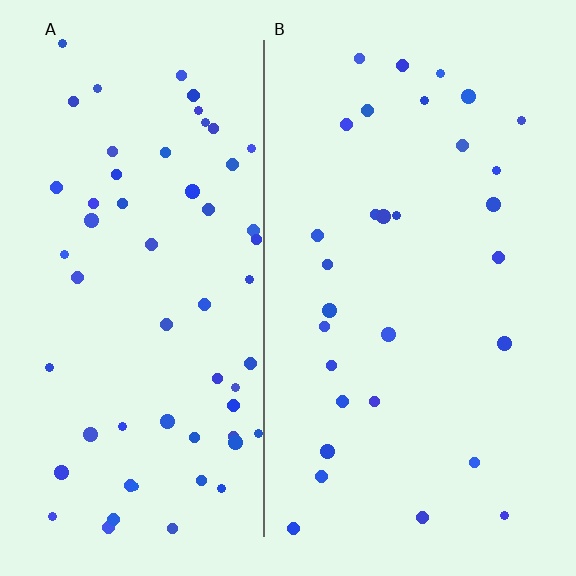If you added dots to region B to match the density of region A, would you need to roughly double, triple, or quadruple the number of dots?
Approximately double.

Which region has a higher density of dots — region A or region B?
A (the left).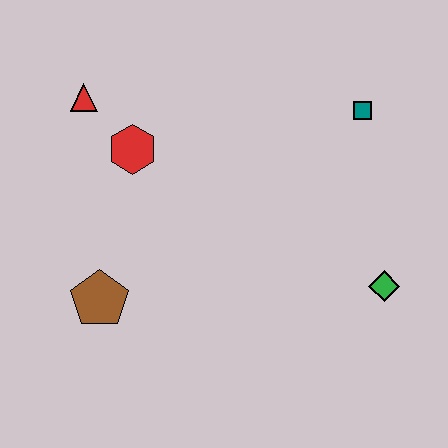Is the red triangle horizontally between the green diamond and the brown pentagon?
No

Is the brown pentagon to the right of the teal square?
No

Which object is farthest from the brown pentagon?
The teal square is farthest from the brown pentagon.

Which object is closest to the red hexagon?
The red triangle is closest to the red hexagon.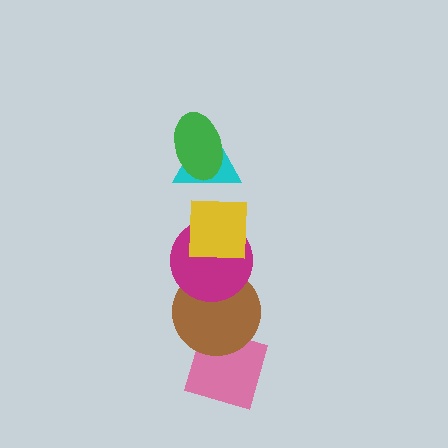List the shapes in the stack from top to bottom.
From top to bottom: the green ellipse, the cyan triangle, the yellow square, the magenta circle, the brown circle, the pink diamond.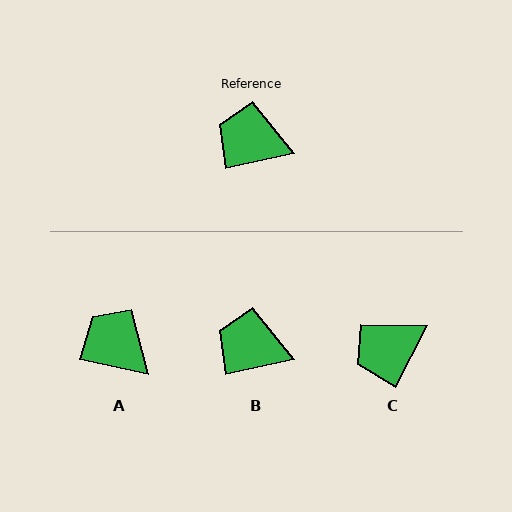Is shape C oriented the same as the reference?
No, it is off by about 50 degrees.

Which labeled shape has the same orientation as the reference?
B.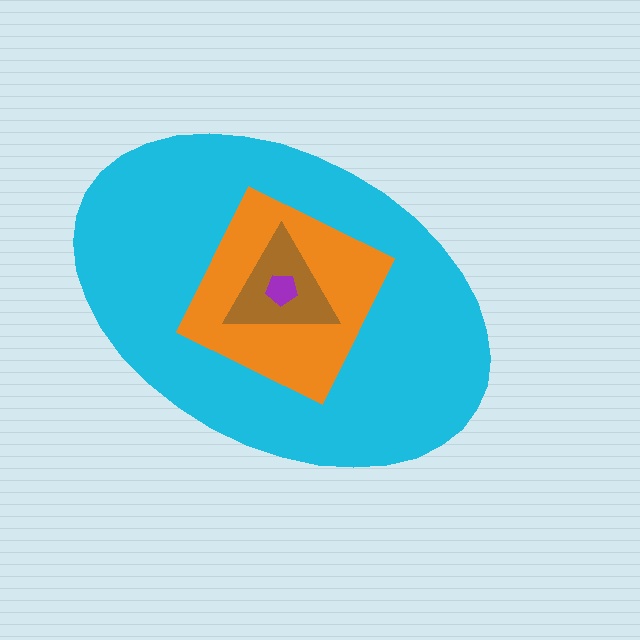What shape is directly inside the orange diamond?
The brown triangle.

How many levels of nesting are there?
4.